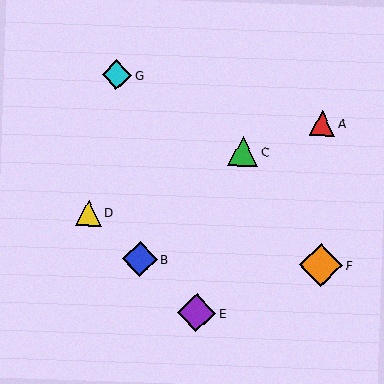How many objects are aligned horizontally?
2 objects (B, F) are aligned horizontally.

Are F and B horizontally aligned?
Yes, both are at y≈265.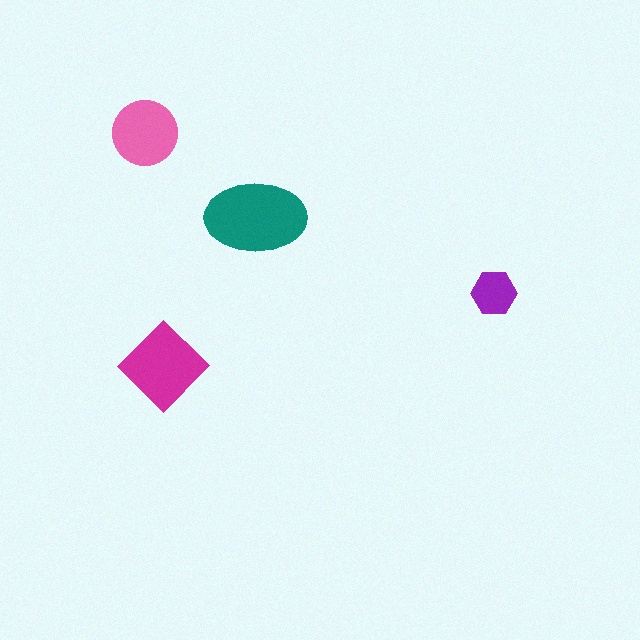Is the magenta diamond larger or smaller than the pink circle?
Larger.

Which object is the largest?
The teal ellipse.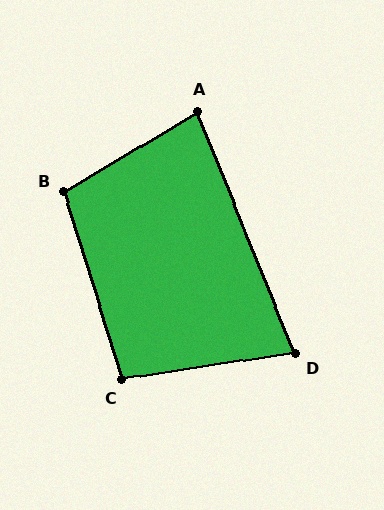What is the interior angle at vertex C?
Approximately 99 degrees (obtuse).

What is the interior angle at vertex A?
Approximately 81 degrees (acute).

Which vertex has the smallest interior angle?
D, at approximately 76 degrees.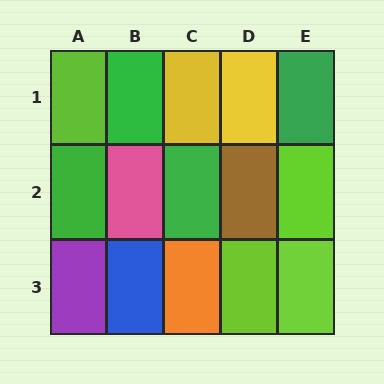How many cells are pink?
1 cell is pink.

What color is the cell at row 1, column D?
Yellow.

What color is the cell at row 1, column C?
Yellow.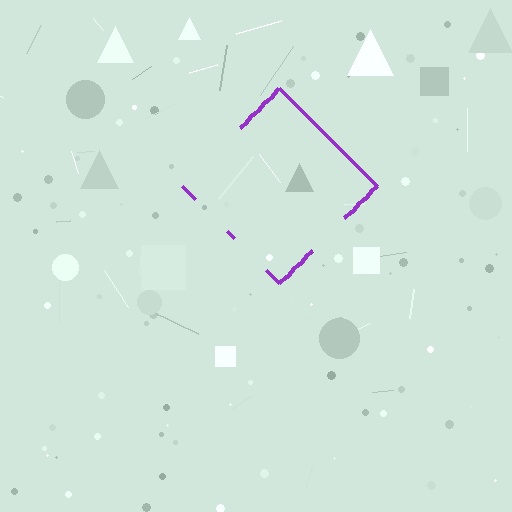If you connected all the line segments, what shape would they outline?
They would outline a diamond.